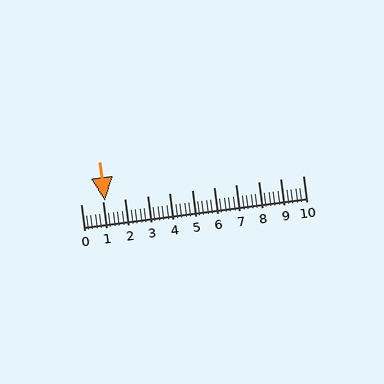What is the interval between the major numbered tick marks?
The major tick marks are spaced 1 units apart.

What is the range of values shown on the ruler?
The ruler shows values from 0 to 10.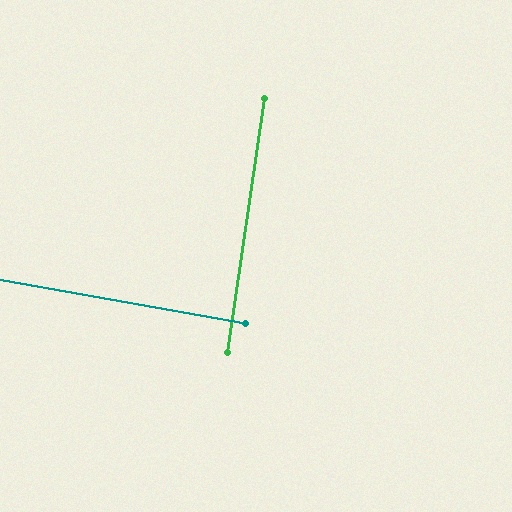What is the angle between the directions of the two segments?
Approximately 88 degrees.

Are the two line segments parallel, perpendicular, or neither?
Perpendicular — they meet at approximately 88°.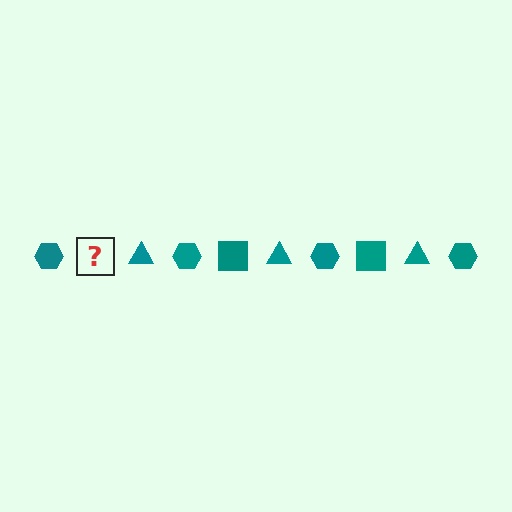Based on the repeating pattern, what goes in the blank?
The blank should be a teal square.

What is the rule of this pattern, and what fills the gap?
The rule is that the pattern cycles through hexagon, square, triangle shapes in teal. The gap should be filled with a teal square.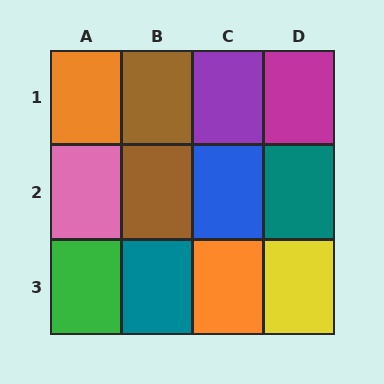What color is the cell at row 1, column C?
Purple.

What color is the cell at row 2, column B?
Brown.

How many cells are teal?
2 cells are teal.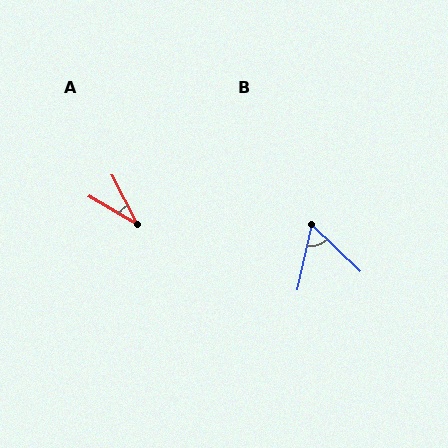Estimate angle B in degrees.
Approximately 59 degrees.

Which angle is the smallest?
A, at approximately 32 degrees.